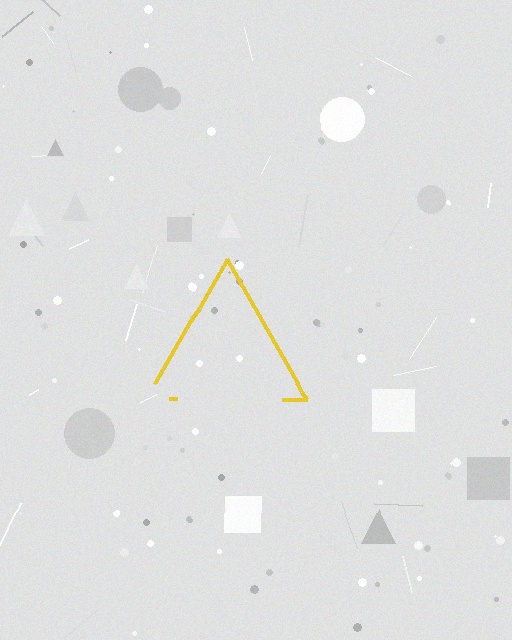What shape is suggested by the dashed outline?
The dashed outline suggests a triangle.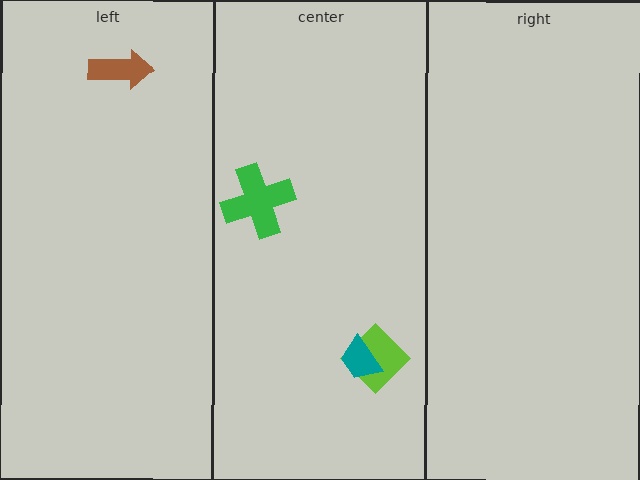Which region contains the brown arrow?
The left region.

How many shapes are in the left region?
1.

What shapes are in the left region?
The brown arrow.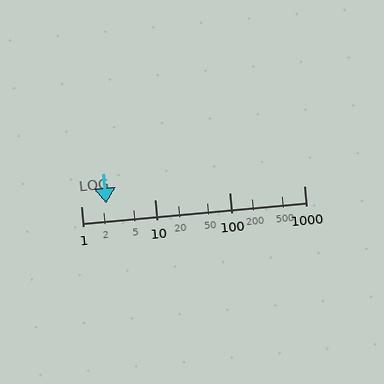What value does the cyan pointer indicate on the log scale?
The pointer indicates approximately 2.2.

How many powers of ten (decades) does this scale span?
The scale spans 3 decades, from 1 to 1000.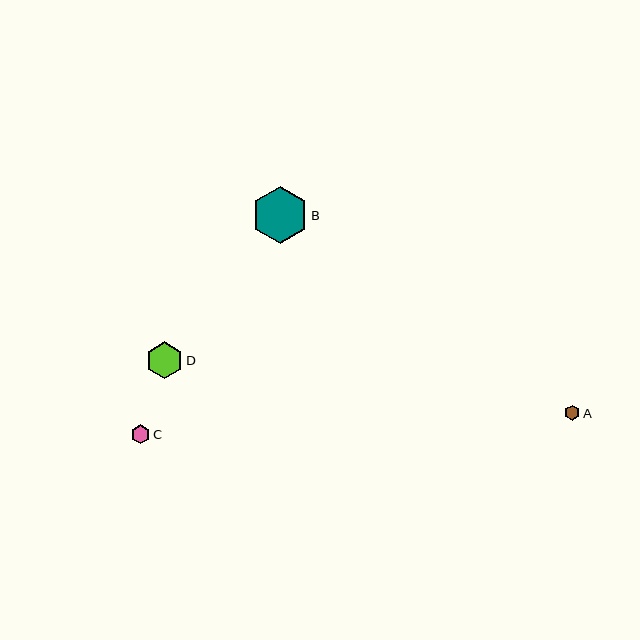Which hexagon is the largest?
Hexagon B is the largest with a size of approximately 57 pixels.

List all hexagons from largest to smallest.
From largest to smallest: B, D, C, A.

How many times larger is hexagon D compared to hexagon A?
Hexagon D is approximately 2.4 times the size of hexagon A.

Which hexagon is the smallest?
Hexagon A is the smallest with a size of approximately 15 pixels.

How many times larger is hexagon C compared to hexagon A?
Hexagon C is approximately 1.3 times the size of hexagon A.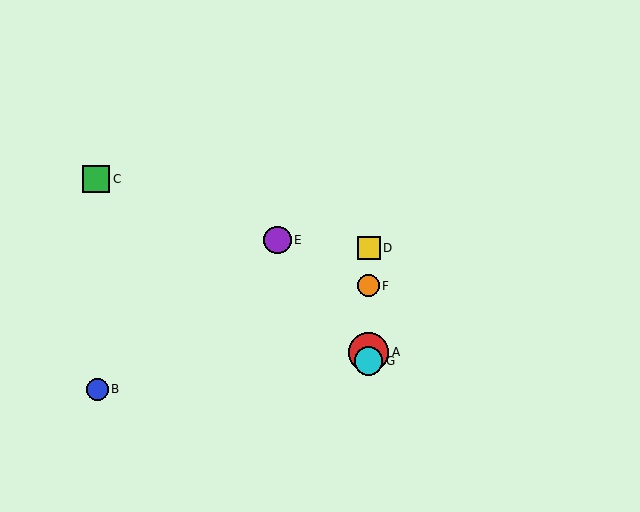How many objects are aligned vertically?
4 objects (A, D, F, G) are aligned vertically.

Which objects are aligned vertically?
Objects A, D, F, G are aligned vertically.